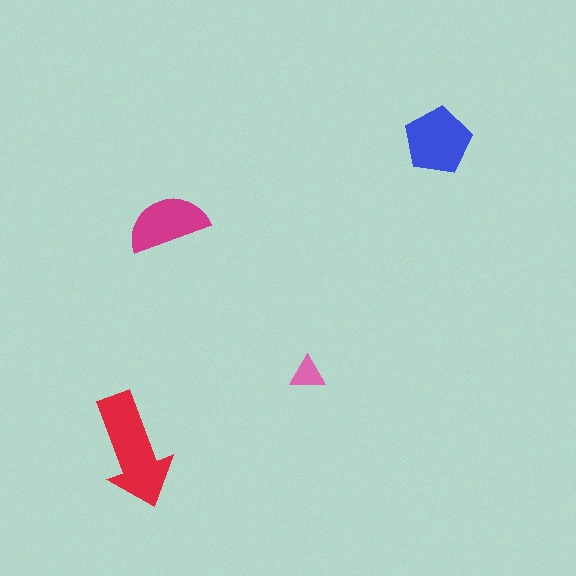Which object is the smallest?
The pink triangle.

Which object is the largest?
The red arrow.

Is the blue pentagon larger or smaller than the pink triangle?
Larger.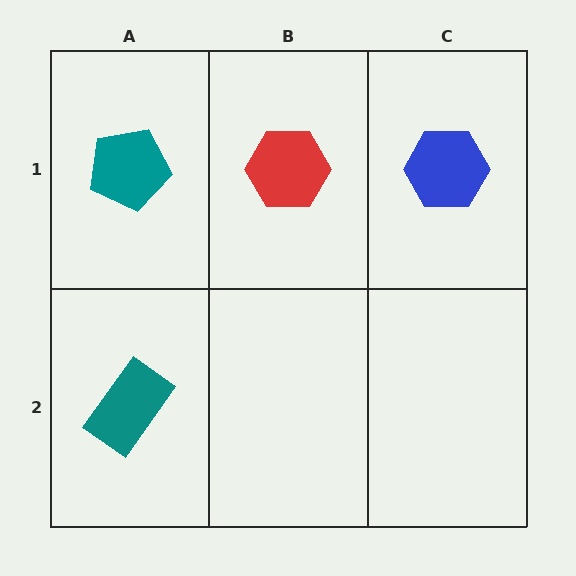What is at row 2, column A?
A teal rectangle.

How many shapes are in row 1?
3 shapes.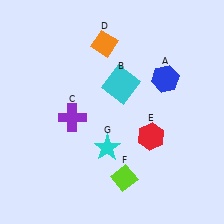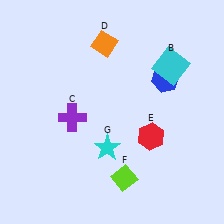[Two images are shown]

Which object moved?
The cyan square (B) moved right.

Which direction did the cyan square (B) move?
The cyan square (B) moved right.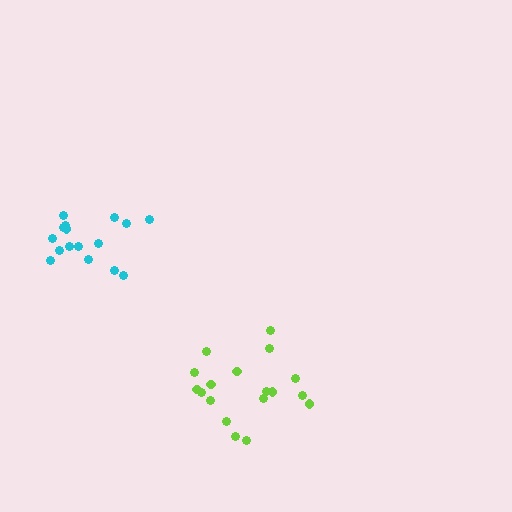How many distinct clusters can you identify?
There are 2 distinct clusters.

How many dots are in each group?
Group 1: 16 dots, Group 2: 18 dots (34 total).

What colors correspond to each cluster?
The clusters are colored: cyan, lime.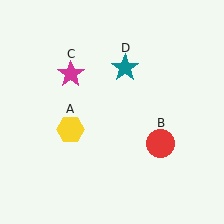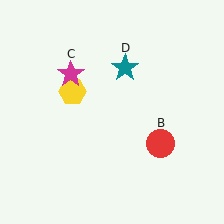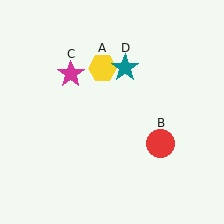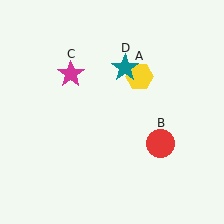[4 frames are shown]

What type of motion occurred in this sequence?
The yellow hexagon (object A) rotated clockwise around the center of the scene.